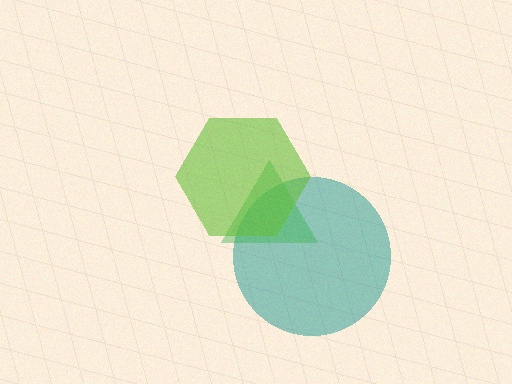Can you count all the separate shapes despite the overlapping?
Yes, there are 3 separate shapes.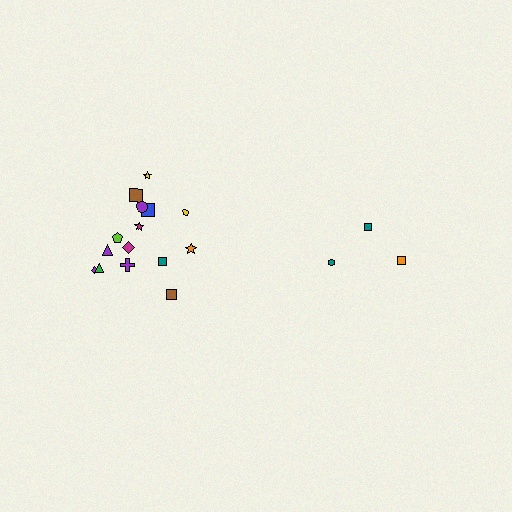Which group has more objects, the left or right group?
The left group.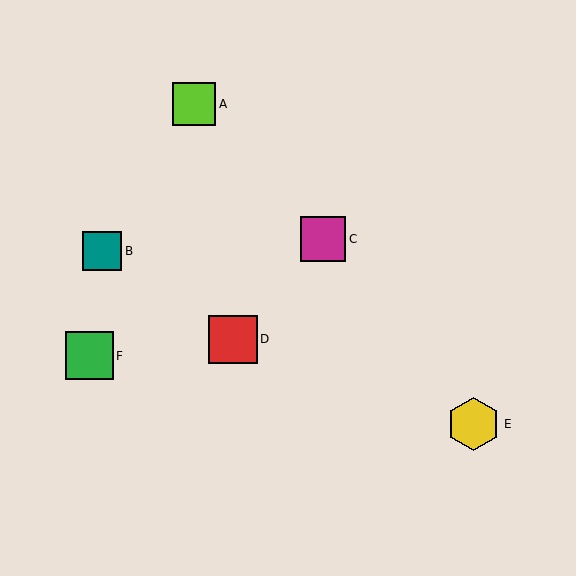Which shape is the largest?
The yellow hexagon (labeled E) is the largest.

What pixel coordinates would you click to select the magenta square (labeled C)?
Click at (323, 239) to select the magenta square C.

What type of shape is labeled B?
Shape B is a teal square.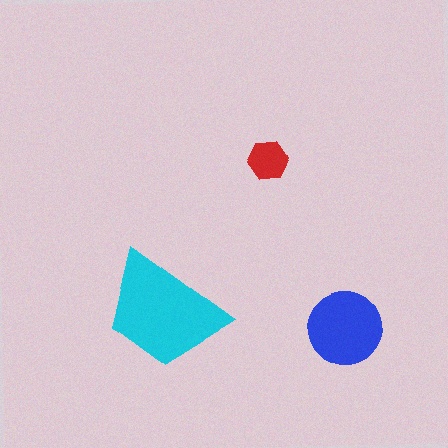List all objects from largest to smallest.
The cyan trapezoid, the blue circle, the red hexagon.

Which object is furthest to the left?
The cyan trapezoid is leftmost.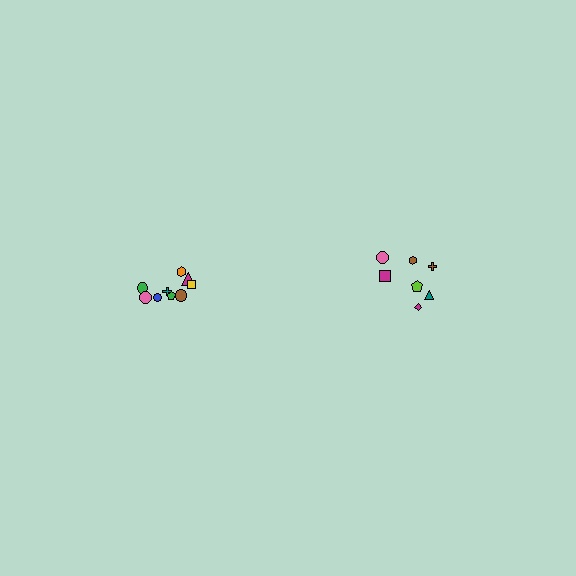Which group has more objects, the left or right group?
The left group.